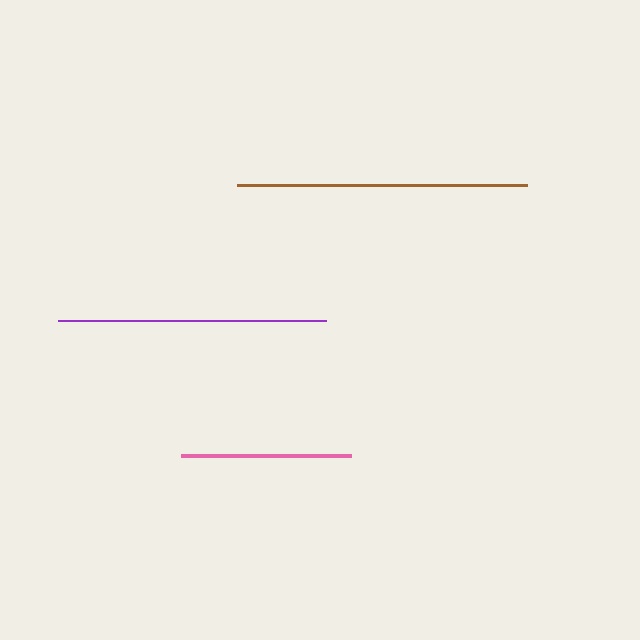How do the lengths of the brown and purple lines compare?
The brown and purple lines are approximately the same length.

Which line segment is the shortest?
The pink line is the shortest at approximately 171 pixels.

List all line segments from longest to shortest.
From longest to shortest: brown, purple, pink.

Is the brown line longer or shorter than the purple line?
The brown line is longer than the purple line.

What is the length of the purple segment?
The purple segment is approximately 268 pixels long.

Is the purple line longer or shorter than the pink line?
The purple line is longer than the pink line.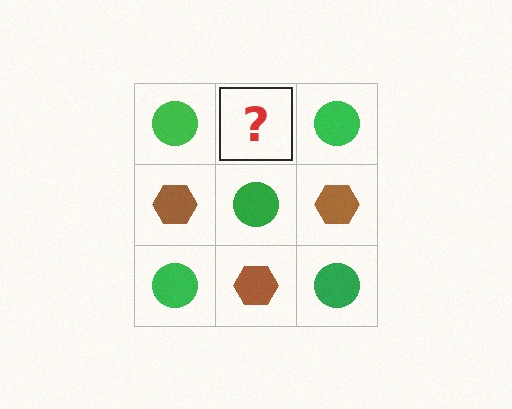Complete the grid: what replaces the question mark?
The question mark should be replaced with a brown hexagon.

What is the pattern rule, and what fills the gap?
The rule is that it alternates green circle and brown hexagon in a checkerboard pattern. The gap should be filled with a brown hexagon.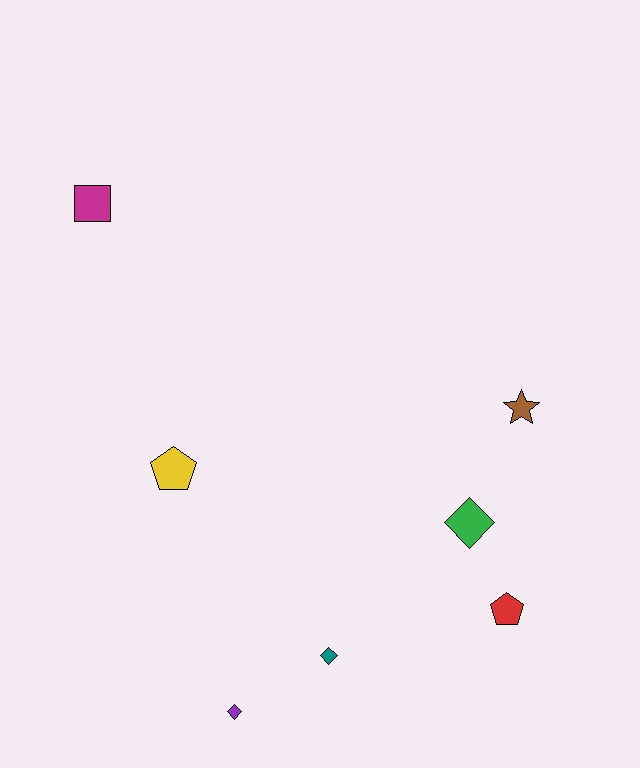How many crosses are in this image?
There are no crosses.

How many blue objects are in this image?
There are no blue objects.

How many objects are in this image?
There are 7 objects.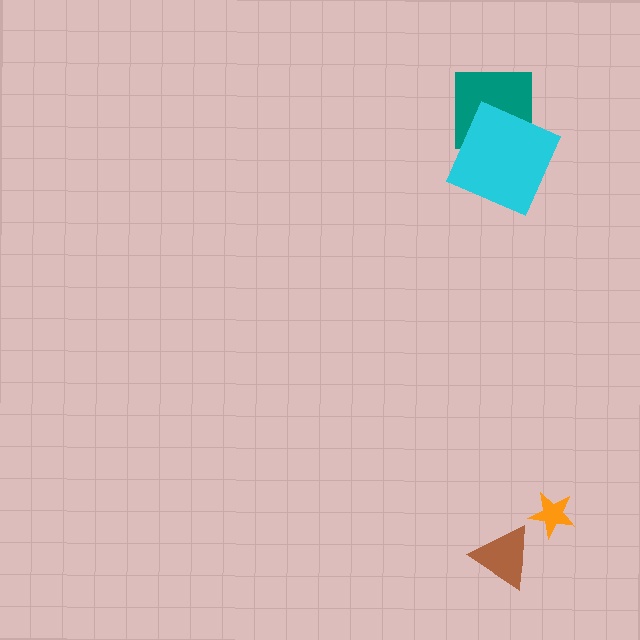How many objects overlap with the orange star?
0 objects overlap with the orange star.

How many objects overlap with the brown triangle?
0 objects overlap with the brown triangle.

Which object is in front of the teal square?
The cyan square is in front of the teal square.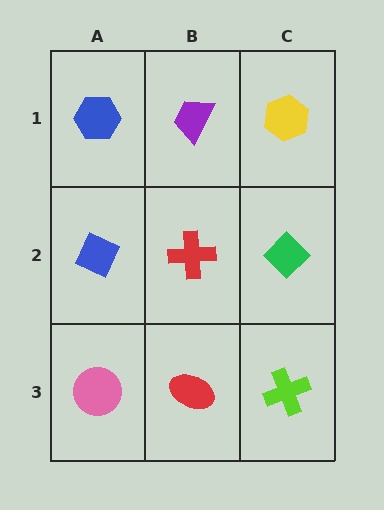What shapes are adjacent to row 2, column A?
A blue hexagon (row 1, column A), a pink circle (row 3, column A), a red cross (row 2, column B).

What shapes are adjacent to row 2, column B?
A purple trapezoid (row 1, column B), a red ellipse (row 3, column B), a blue diamond (row 2, column A), a green diamond (row 2, column C).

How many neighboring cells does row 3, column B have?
3.